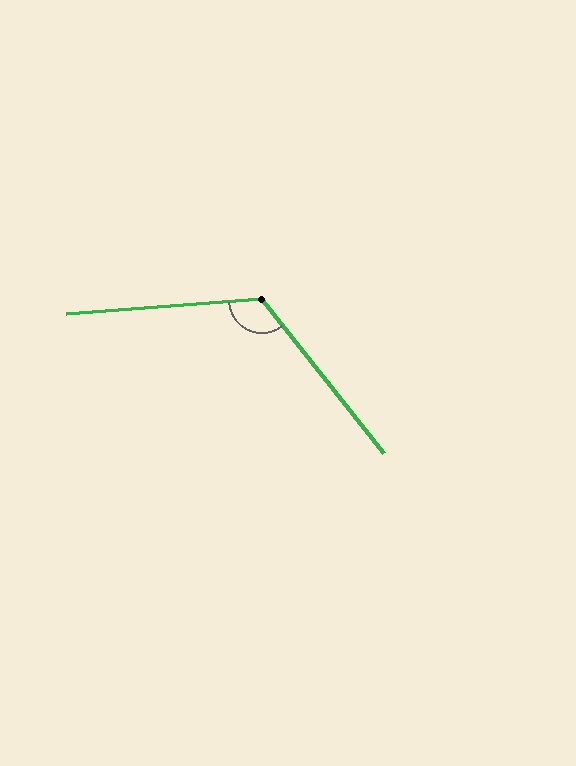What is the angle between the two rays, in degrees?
Approximately 124 degrees.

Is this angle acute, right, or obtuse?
It is obtuse.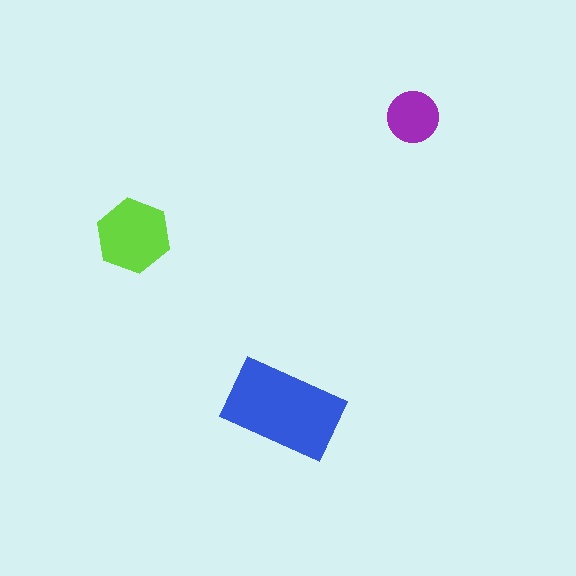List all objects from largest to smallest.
The blue rectangle, the lime hexagon, the purple circle.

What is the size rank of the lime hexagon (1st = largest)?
2nd.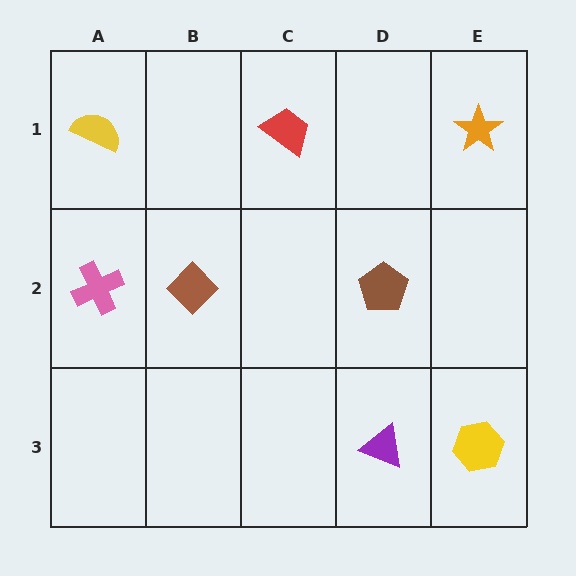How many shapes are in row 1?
3 shapes.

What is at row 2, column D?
A brown pentagon.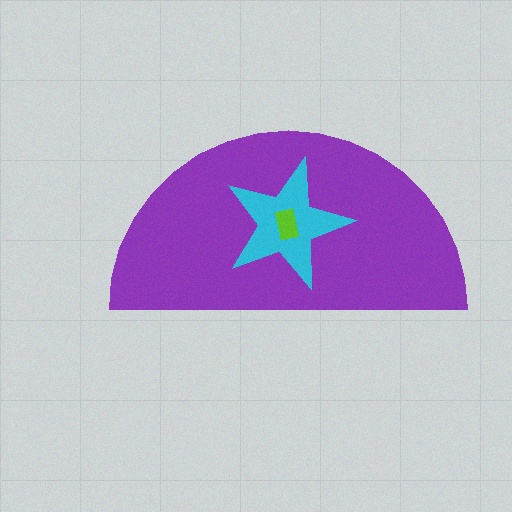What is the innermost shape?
The lime rectangle.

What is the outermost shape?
The purple semicircle.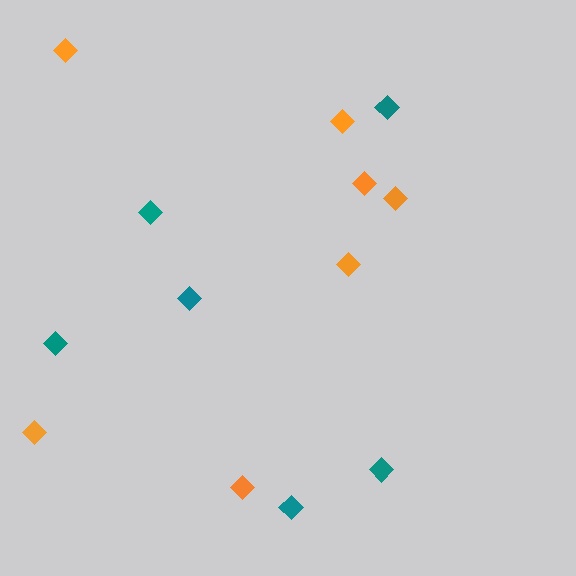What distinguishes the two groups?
There are 2 groups: one group of teal diamonds (6) and one group of orange diamonds (7).